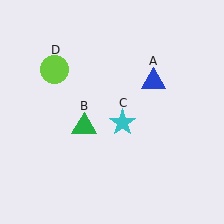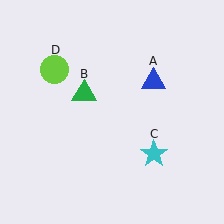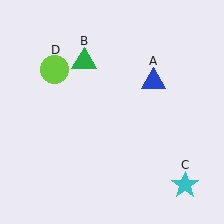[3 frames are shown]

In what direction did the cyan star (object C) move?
The cyan star (object C) moved down and to the right.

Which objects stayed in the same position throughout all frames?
Blue triangle (object A) and lime circle (object D) remained stationary.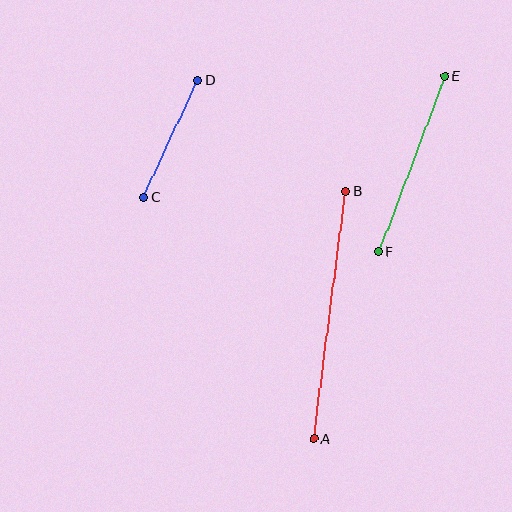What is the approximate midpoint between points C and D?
The midpoint is at approximately (171, 138) pixels.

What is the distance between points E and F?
The distance is approximately 188 pixels.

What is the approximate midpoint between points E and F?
The midpoint is at approximately (412, 164) pixels.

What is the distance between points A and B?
The distance is approximately 250 pixels.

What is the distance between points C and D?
The distance is approximately 129 pixels.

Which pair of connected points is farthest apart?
Points A and B are farthest apart.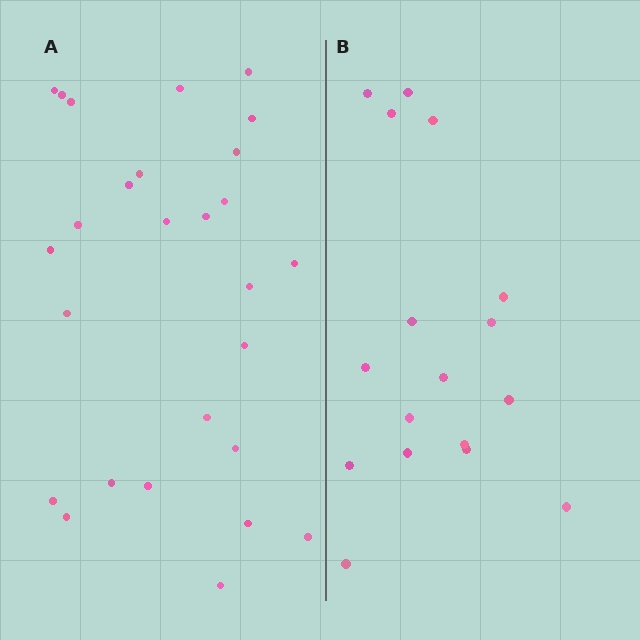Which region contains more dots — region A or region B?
Region A (the left region) has more dots.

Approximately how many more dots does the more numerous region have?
Region A has roughly 10 or so more dots than region B.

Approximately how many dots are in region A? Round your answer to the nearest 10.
About 30 dots. (The exact count is 27, which rounds to 30.)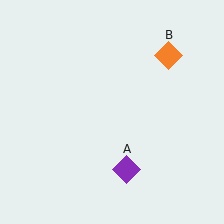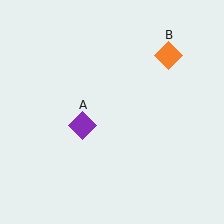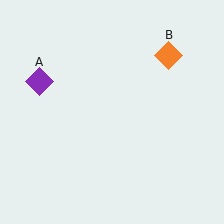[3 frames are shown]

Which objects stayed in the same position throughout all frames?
Orange diamond (object B) remained stationary.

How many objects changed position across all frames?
1 object changed position: purple diamond (object A).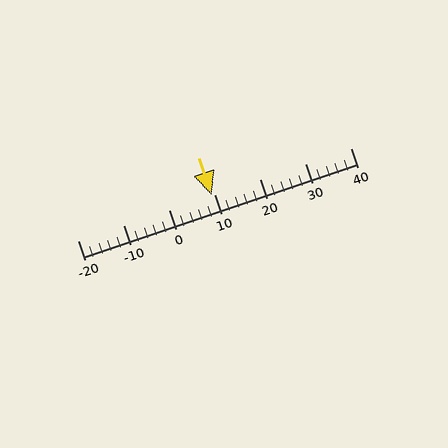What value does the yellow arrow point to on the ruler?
The yellow arrow points to approximately 9.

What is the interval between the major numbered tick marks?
The major tick marks are spaced 10 units apart.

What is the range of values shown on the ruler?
The ruler shows values from -20 to 40.